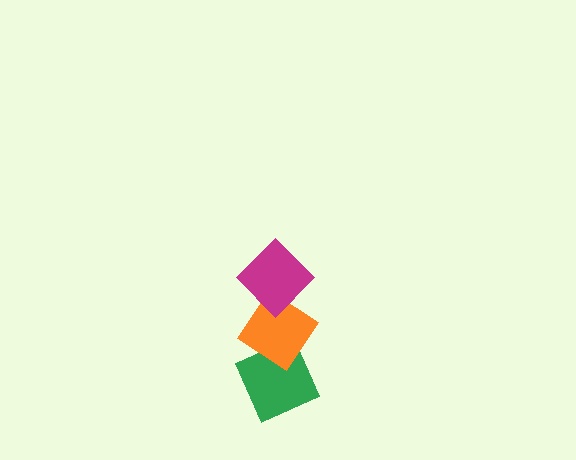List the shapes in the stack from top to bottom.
From top to bottom: the magenta diamond, the orange diamond, the green diamond.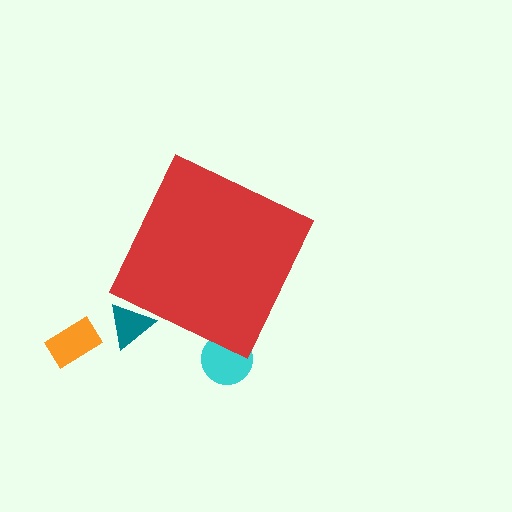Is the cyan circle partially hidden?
Yes, the cyan circle is partially hidden behind the red diamond.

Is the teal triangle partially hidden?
Yes, the teal triangle is partially hidden behind the red diamond.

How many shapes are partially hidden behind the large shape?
2 shapes are partially hidden.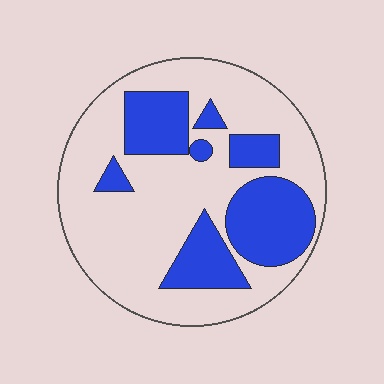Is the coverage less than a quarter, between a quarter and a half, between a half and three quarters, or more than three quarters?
Between a quarter and a half.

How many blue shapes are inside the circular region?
7.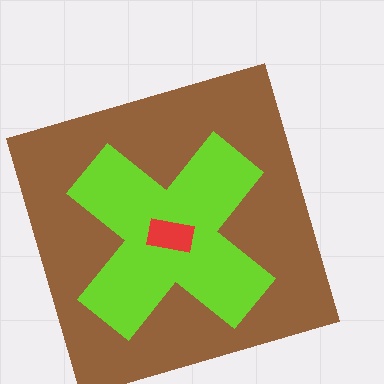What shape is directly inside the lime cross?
The red rectangle.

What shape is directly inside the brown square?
The lime cross.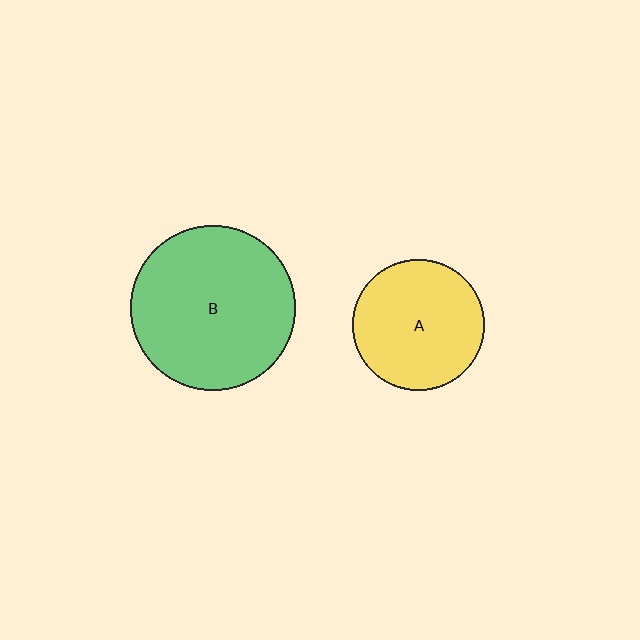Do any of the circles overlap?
No, none of the circles overlap.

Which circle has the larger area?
Circle B (green).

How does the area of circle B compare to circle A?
Approximately 1.6 times.